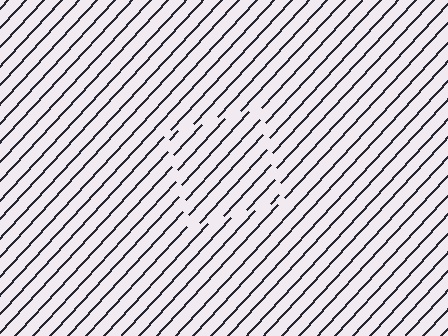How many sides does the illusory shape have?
4 sides — the line-ends trace a square.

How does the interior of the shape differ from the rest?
The interior of the shape contains the same grating, shifted by half a period — the contour is defined by the phase discontinuity where line-ends from the inner and outer gratings abut.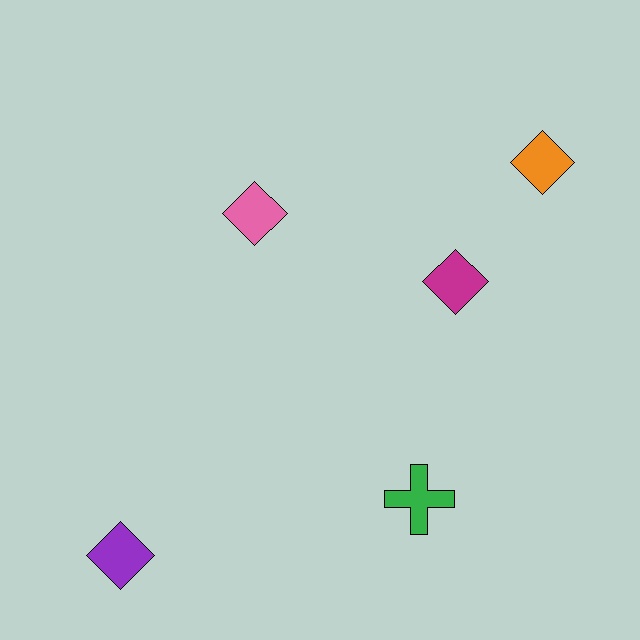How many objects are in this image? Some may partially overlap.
There are 5 objects.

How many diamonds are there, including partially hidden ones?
There are 4 diamonds.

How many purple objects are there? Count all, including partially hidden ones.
There is 1 purple object.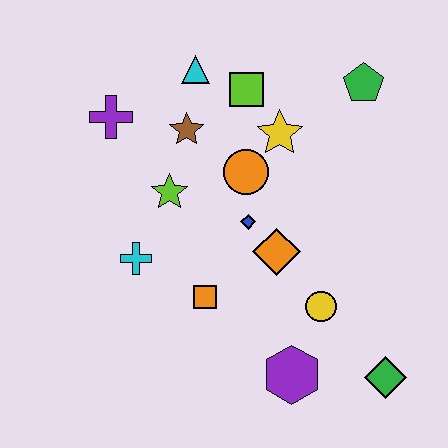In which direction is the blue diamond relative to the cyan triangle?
The blue diamond is below the cyan triangle.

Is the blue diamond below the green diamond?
No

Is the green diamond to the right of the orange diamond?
Yes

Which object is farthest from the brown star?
The green diamond is farthest from the brown star.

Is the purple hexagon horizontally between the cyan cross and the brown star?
No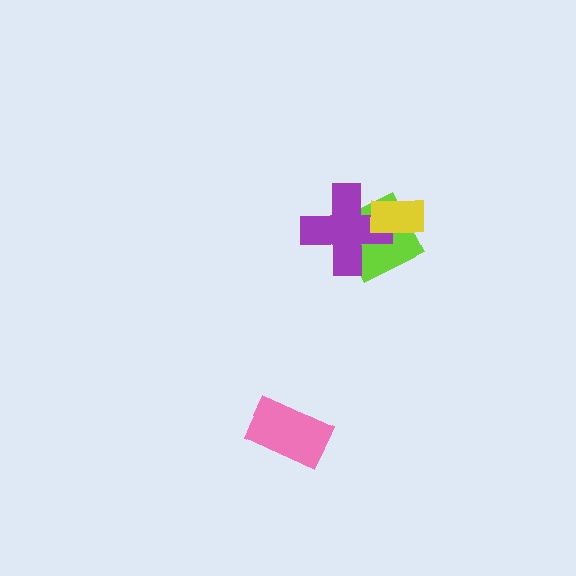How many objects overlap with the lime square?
2 objects overlap with the lime square.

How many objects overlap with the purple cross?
2 objects overlap with the purple cross.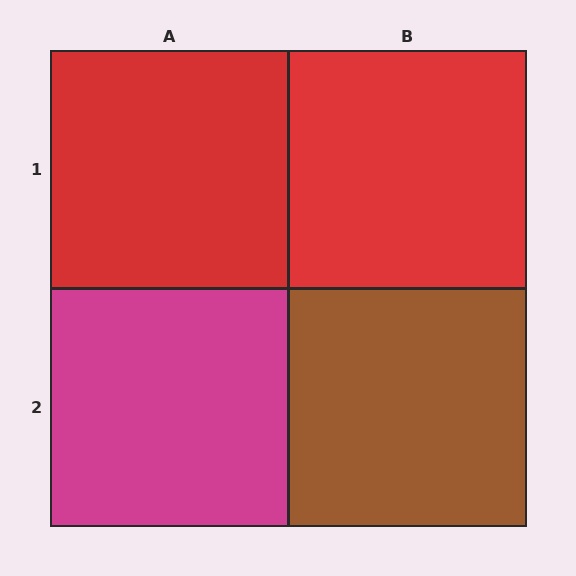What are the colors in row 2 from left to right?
Magenta, brown.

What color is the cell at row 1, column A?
Red.